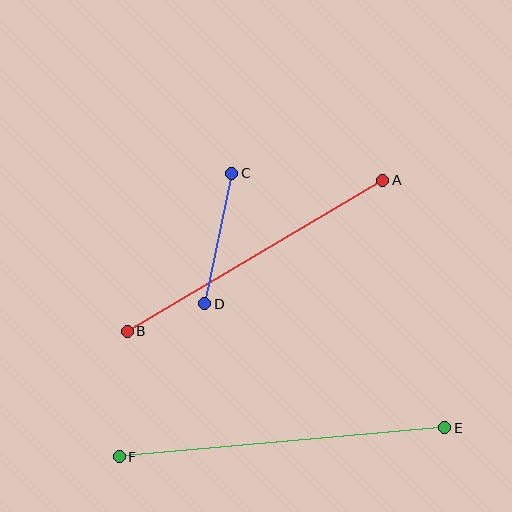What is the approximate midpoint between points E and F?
The midpoint is at approximately (282, 442) pixels.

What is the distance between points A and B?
The distance is approximately 297 pixels.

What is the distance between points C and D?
The distance is approximately 133 pixels.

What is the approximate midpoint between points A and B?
The midpoint is at approximately (255, 256) pixels.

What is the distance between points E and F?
The distance is approximately 327 pixels.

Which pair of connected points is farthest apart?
Points E and F are farthest apart.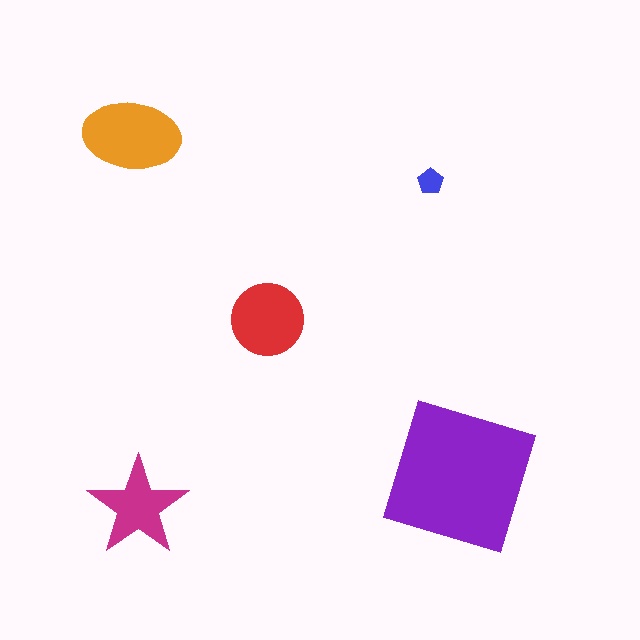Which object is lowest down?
The magenta star is bottommost.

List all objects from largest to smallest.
The purple square, the orange ellipse, the red circle, the magenta star, the blue pentagon.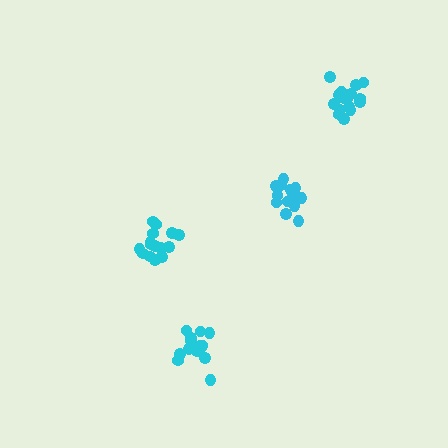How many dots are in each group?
Group 1: 14 dots, Group 2: 16 dots, Group 3: 15 dots, Group 4: 18 dots (63 total).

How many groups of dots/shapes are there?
There are 4 groups.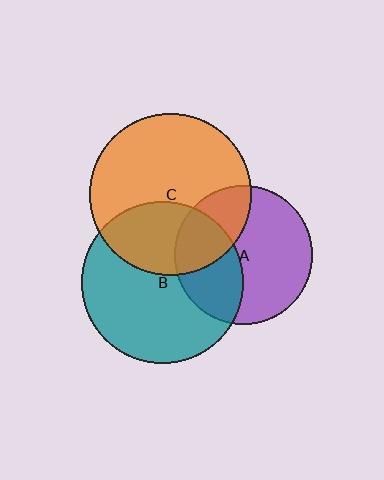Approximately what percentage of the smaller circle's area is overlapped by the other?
Approximately 30%.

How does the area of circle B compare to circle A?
Approximately 1.4 times.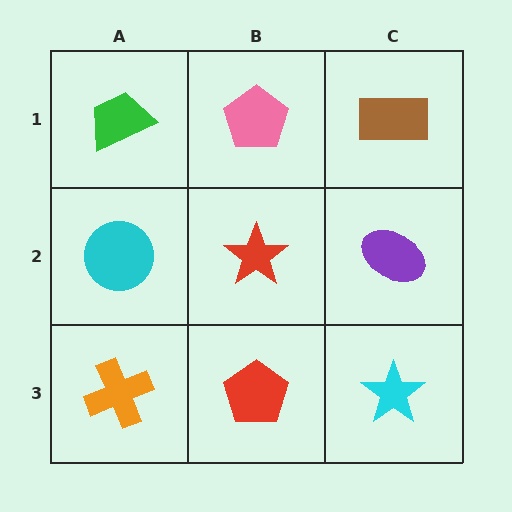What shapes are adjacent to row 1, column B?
A red star (row 2, column B), a green trapezoid (row 1, column A), a brown rectangle (row 1, column C).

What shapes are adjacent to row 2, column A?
A green trapezoid (row 1, column A), an orange cross (row 3, column A), a red star (row 2, column B).